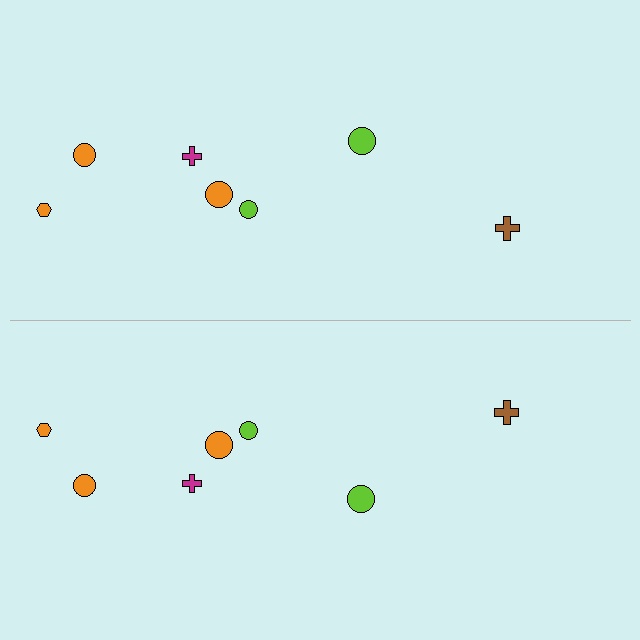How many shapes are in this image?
There are 14 shapes in this image.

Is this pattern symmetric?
Yes, this pattern has bilateral (reflection) symmetry.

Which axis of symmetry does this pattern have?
The pattern has a horizontal axis of symmetry running through the center of the image.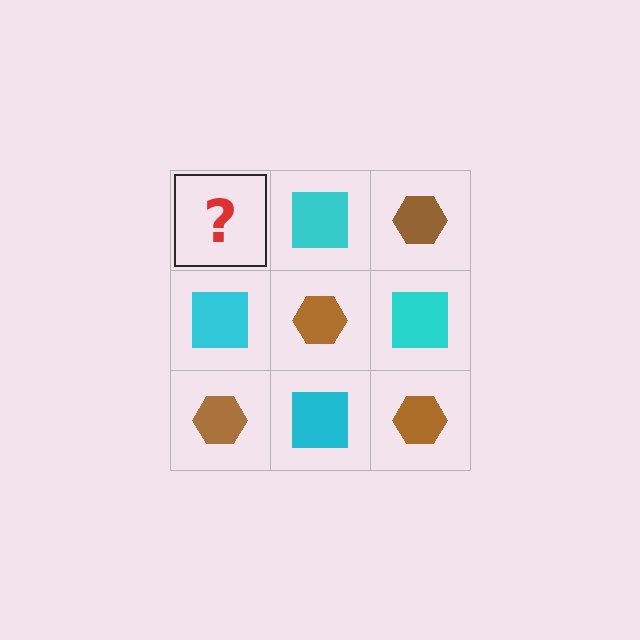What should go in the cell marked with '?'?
The missing cell should contain a brown hexagon.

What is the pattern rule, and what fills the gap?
The rule is that it alternates brown hexagon and cyan square in a checkerboard pattern. The gap should be filled with a brown hexagon.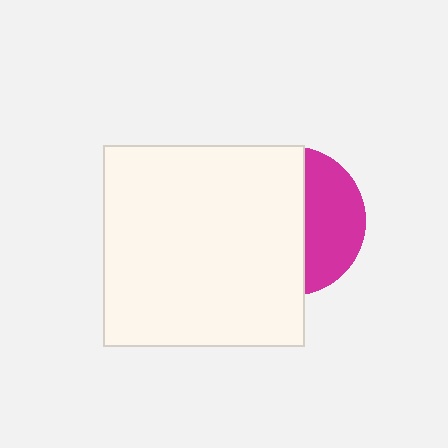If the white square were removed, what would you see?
You would see the complete magenta circle.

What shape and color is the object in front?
The object in front is a white square.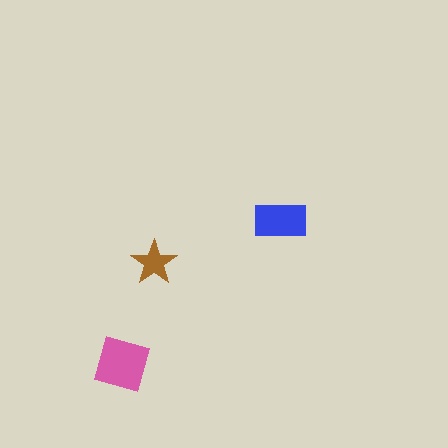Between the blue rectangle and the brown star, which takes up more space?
The blue rectangle.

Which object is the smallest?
The brown star.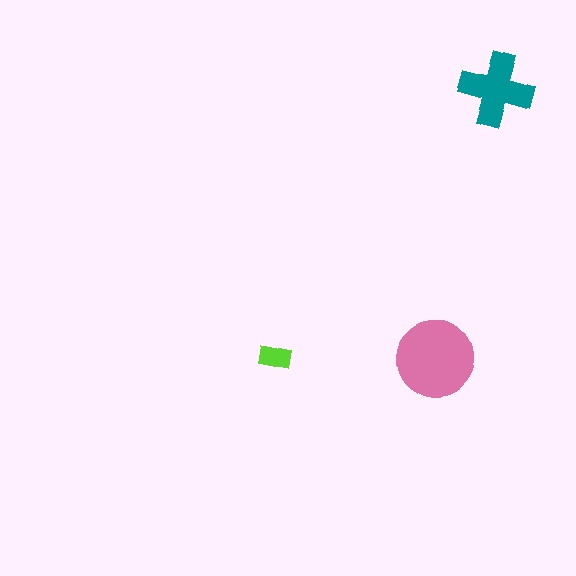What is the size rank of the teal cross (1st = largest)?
2nd.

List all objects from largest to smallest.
The pink circle, the teal cross, the lime rectangle.